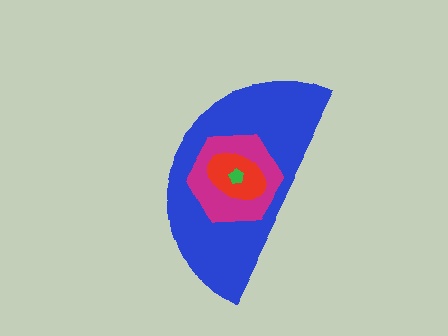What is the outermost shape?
The blue semicircle.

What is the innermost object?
The green pentagon.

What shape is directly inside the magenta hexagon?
The red ellipse.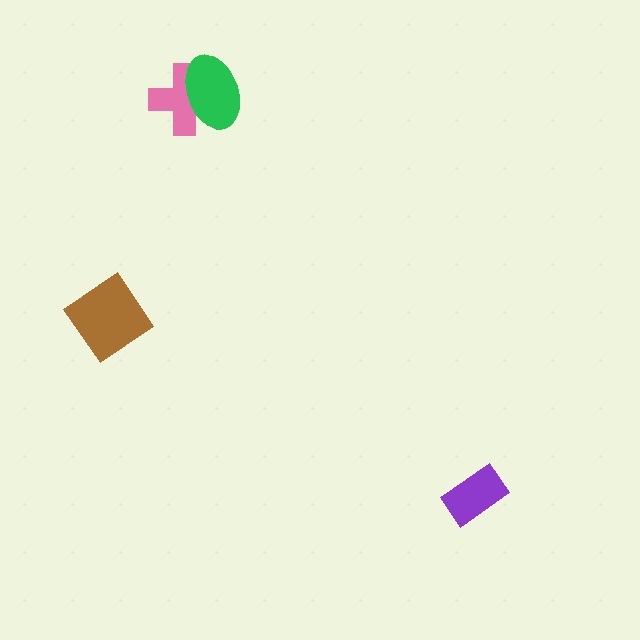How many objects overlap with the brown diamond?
0 objects overlap with the brown diamond.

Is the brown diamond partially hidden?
No, no other shape covers it.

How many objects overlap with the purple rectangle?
0 objects overlap with the purple rectangle.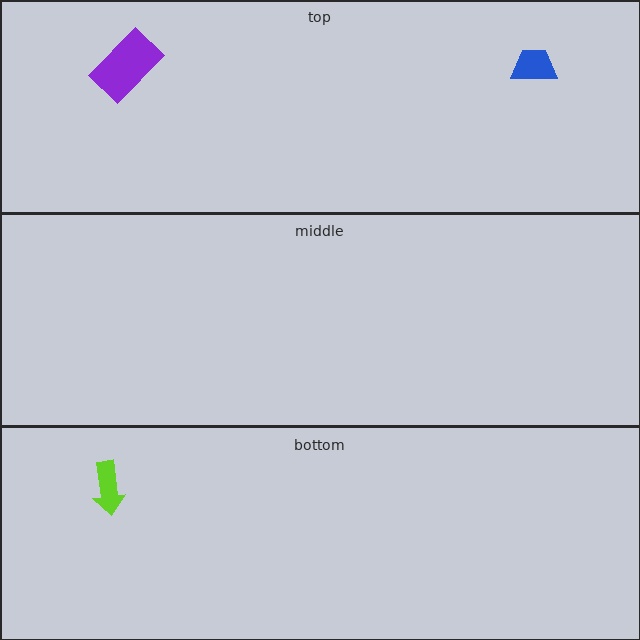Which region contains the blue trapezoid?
The top region.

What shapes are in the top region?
The purple rectangle, the blue trapezoid.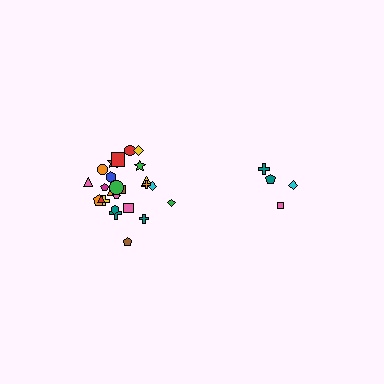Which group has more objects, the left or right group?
The left group.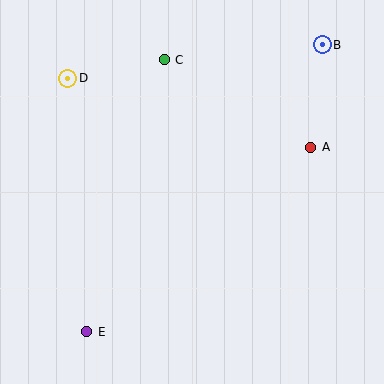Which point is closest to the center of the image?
Point A at (311, 147) is closest to the center.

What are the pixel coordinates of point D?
Point D is at (68, 78).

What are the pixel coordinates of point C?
Point C is at (164, 60).